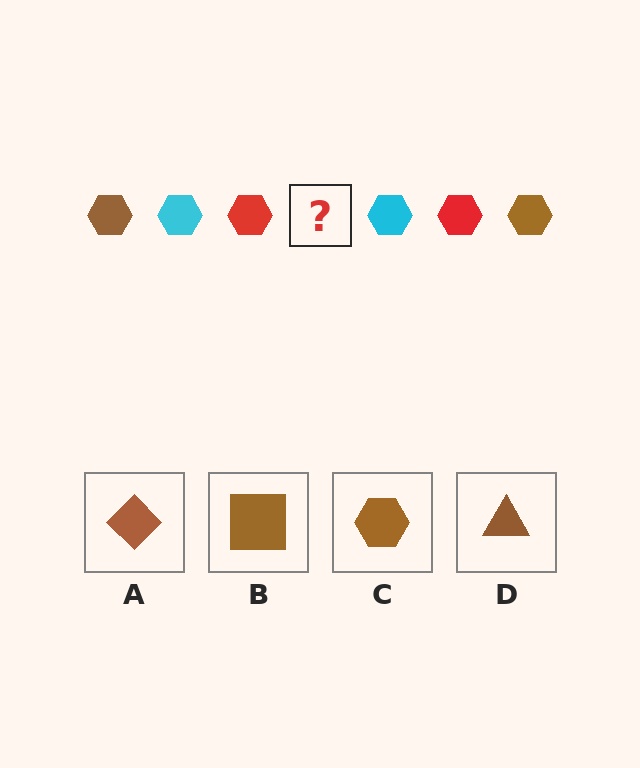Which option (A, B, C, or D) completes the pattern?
C.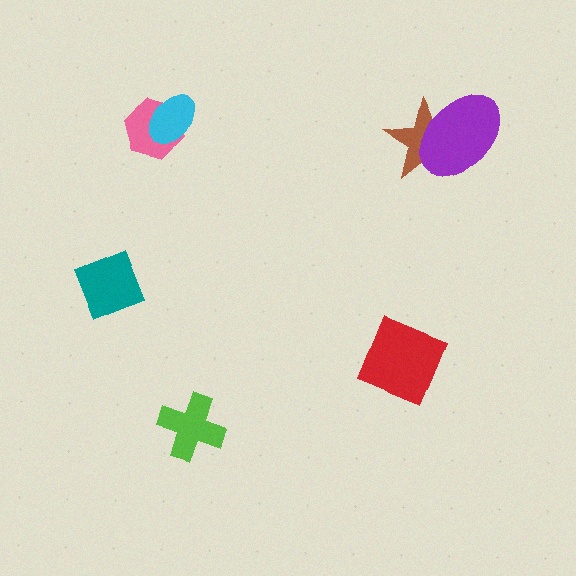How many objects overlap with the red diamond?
0 objects overlap with the red diamond.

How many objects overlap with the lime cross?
0 objects overlap with the lime cross.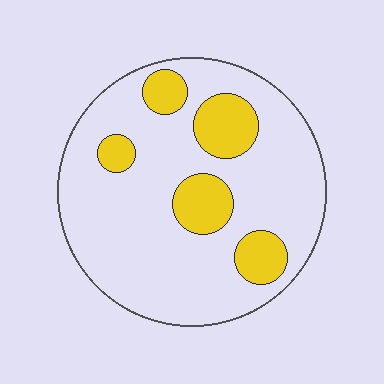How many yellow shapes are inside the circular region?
5.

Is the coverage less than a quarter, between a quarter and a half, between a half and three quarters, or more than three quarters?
Less than a quarter.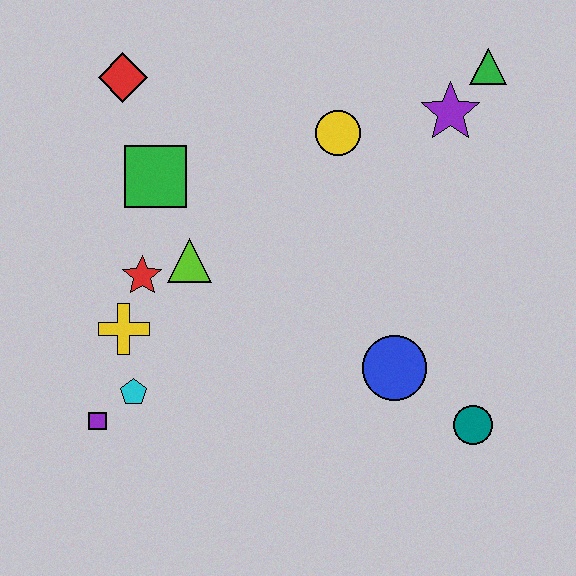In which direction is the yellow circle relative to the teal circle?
The yellow circle is above the teal circle.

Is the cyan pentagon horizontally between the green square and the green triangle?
No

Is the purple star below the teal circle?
No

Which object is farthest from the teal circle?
The red diamond is farthest from the teal circle.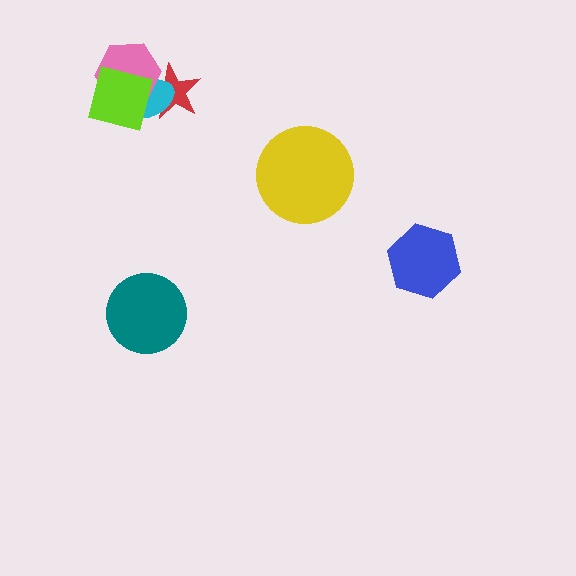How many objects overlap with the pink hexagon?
3 objects overlap with the pink hexagon.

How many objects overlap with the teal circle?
0 objects overlap with the teal circle.